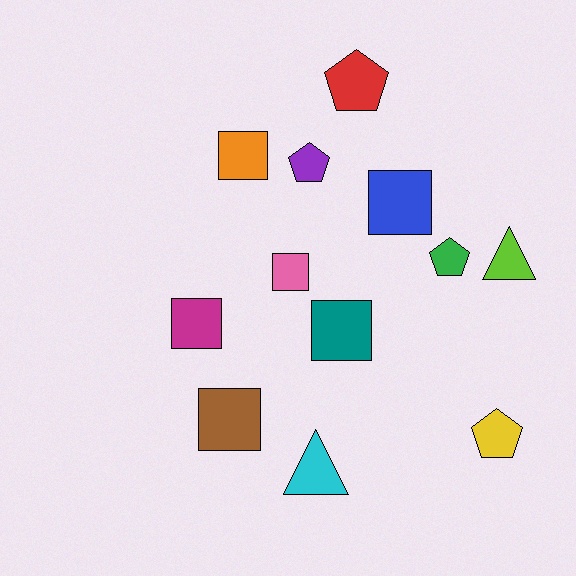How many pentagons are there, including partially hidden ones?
There are 4 pentagons.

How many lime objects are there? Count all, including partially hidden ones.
There is 1 lime object.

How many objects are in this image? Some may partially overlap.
There are 12 objects.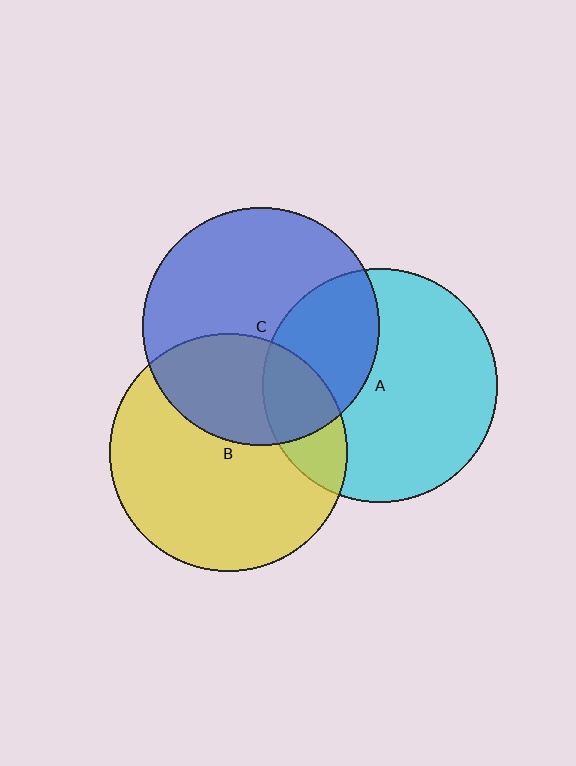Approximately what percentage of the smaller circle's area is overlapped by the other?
Approximately 20%.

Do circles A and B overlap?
Yes.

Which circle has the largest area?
Circle B (yellow).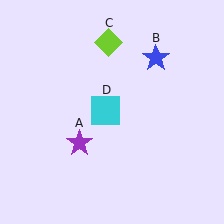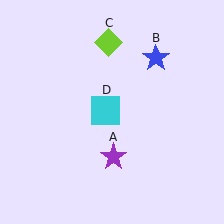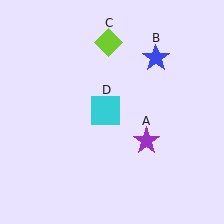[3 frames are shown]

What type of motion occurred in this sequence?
The purple star (object A) rotated counterclockwise around the center of the scene.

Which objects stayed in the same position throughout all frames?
Blue star (object B) and lime diamond (object C) and cyan square (object D) remained stationary.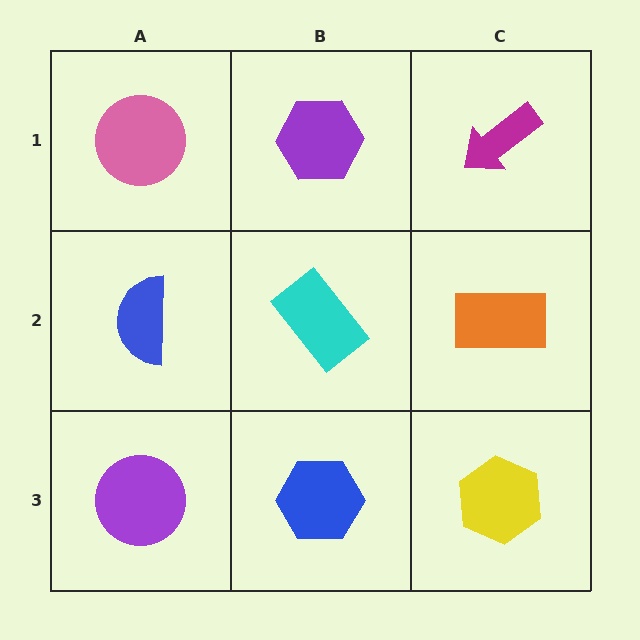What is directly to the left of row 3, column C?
A blue hexagon.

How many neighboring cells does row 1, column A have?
2.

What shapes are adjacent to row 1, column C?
An orange rectangle (row 2, column C), a purple hexagon (row 1, column B).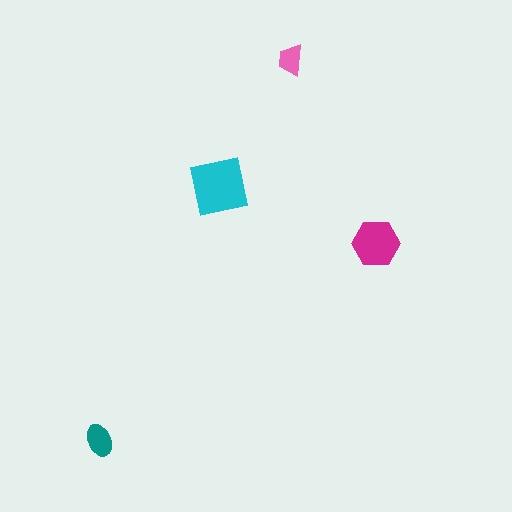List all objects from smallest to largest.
The pink trapezoid, the teal ellipse, the magenta hexagon, the cyan square.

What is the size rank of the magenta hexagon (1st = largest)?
2nd.